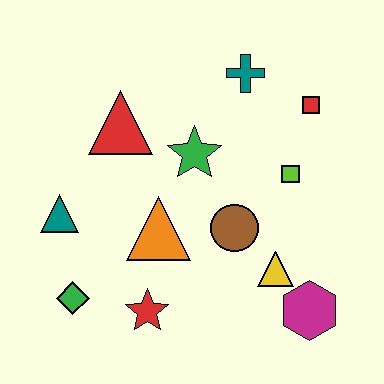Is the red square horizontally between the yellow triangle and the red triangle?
No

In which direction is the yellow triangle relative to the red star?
The yellow triangle is to the right of the red star.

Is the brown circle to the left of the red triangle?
No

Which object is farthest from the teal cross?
The green diamond is farthest from the teal cross.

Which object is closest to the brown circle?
The yellow triangle is closest to the brown circle.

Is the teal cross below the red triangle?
No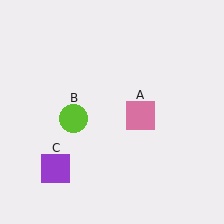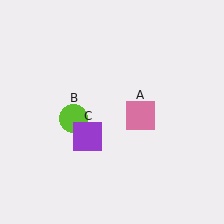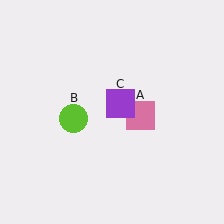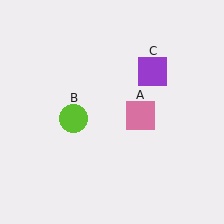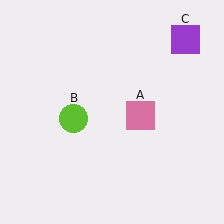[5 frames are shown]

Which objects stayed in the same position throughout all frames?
Pink square (object A) and lime circle (object B) remained stationary.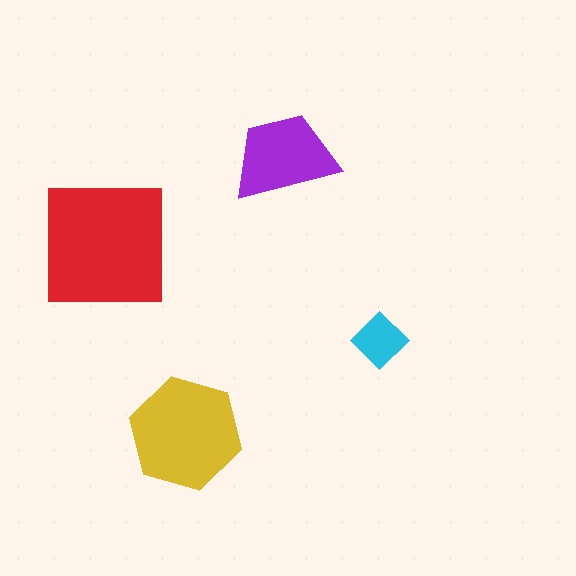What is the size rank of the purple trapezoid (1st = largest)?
3rd.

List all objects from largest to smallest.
The red square, the yellow hexagon, the purple trapezoid, the cyan diamond.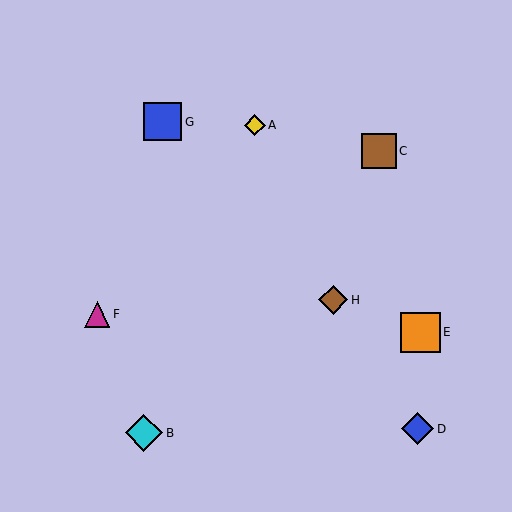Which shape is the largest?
The orange square (labeled E) is the largest.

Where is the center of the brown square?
The center of the brown square is at (379, 151).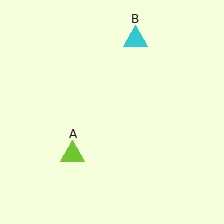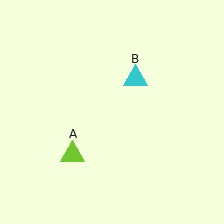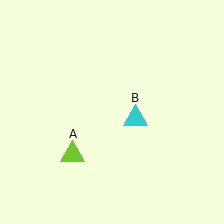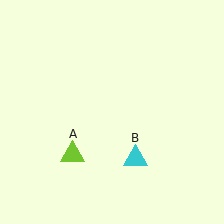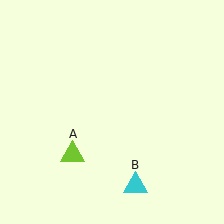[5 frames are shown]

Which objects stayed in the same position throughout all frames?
Lime triangle (object A) remained stationary.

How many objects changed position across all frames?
1 object changed position: cyan triangle (object B).